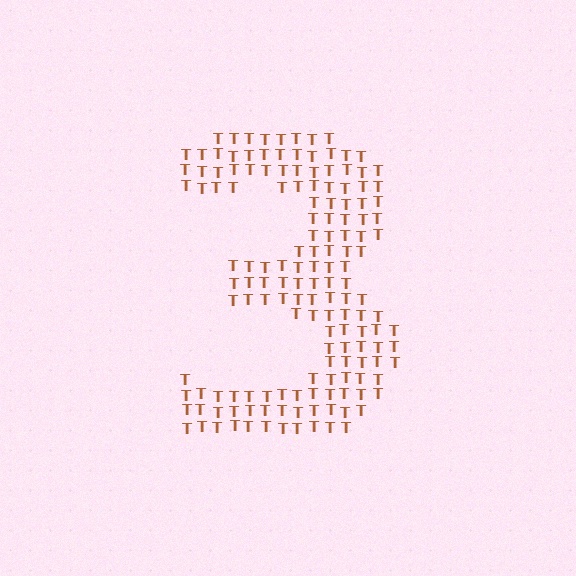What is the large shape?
The large shape is the digit 3.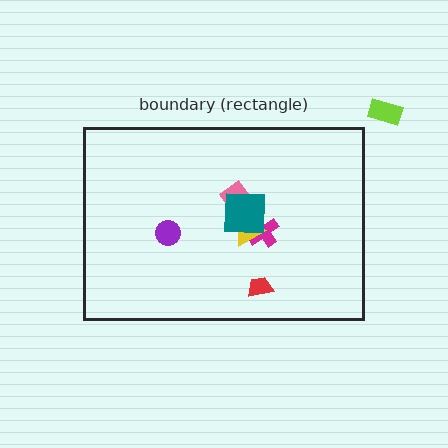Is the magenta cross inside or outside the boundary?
Inside.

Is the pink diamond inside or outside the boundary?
Inside.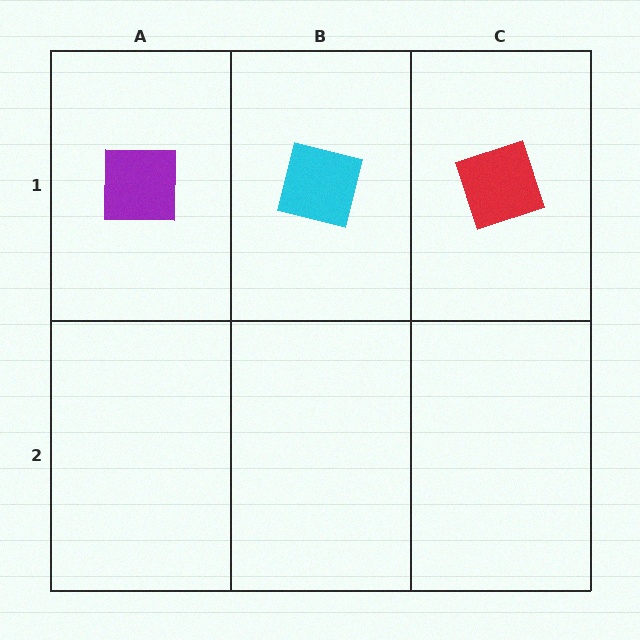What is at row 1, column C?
A red diamond.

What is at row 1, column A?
A purple square.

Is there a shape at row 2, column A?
No, that cell is empty.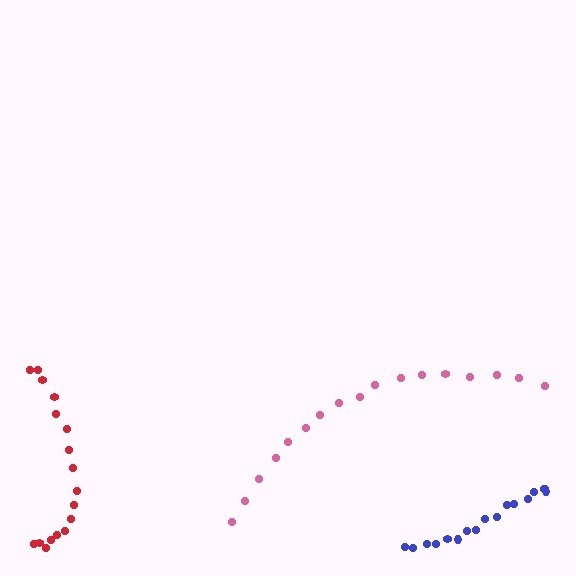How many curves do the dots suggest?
There are 3 distinct paths.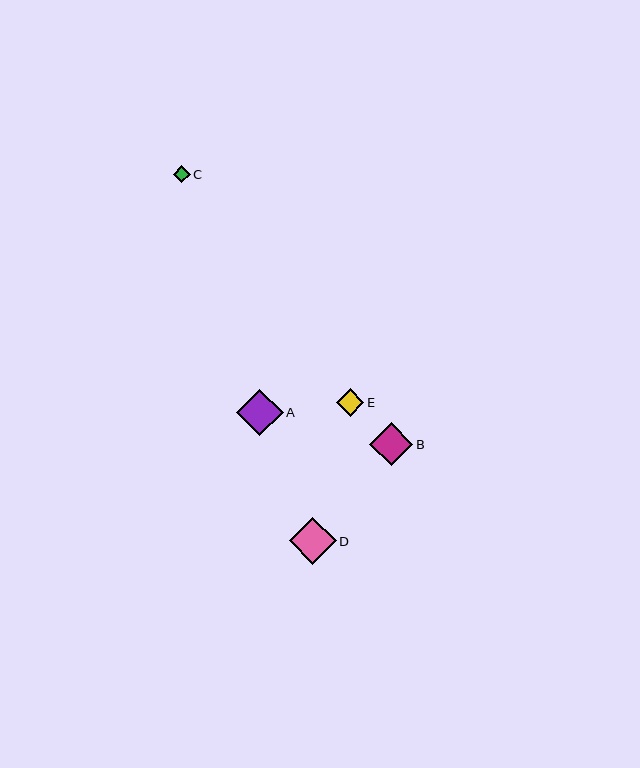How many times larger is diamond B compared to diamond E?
Diamond B is approximately 1.6 times the size of diamond E.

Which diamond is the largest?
Diamond A is the largest with a size of approximately 47 pixels.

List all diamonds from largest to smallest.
From largest to smallest: A, D, B, E, C.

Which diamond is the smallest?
Diamond C is the smallest with a size of approximately 17 pixels.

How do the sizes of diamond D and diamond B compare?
Diamond D and diamond B are approximately the same size.